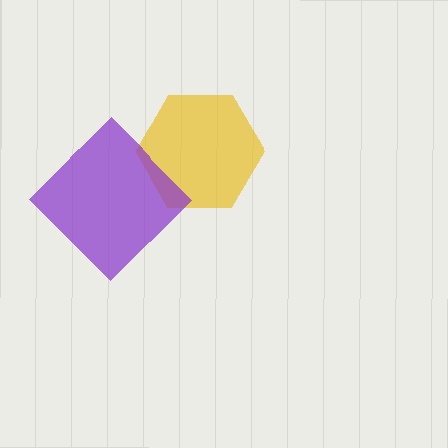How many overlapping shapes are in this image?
There are 2 overlapping shapes in the image.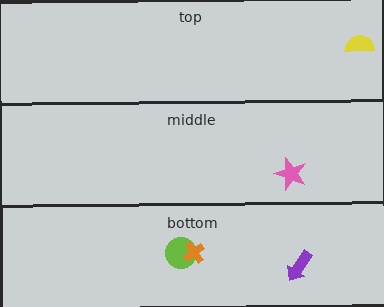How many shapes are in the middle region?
1.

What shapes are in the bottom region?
The lime circle, the orange cross, the purple arrow.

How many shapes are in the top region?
1.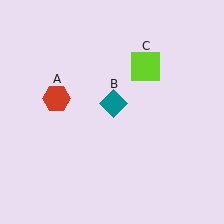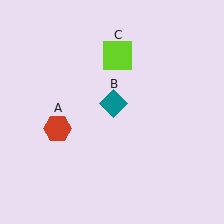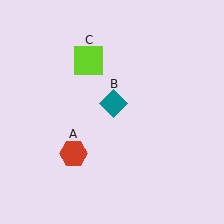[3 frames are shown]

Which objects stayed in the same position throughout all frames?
Teal diamond (object B) remained stationary.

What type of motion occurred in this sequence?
The red hexagon (object A), lime square (object C) rotated counterclockwise around the center of the scene.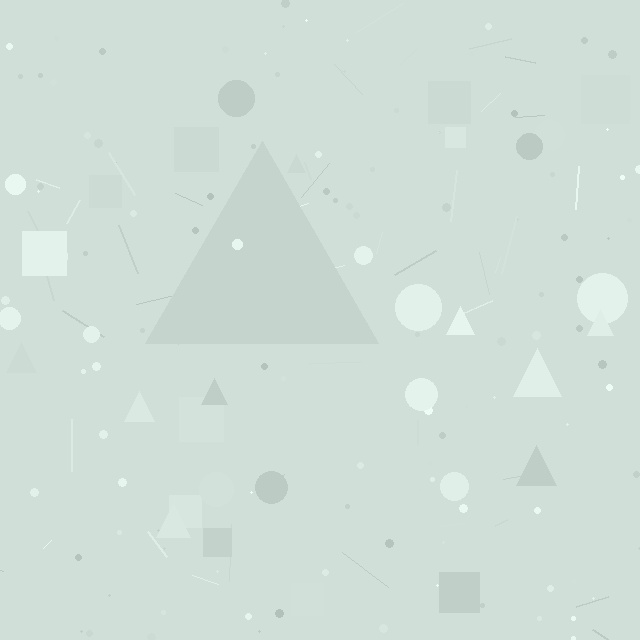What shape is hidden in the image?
A triangle is hidden in the image.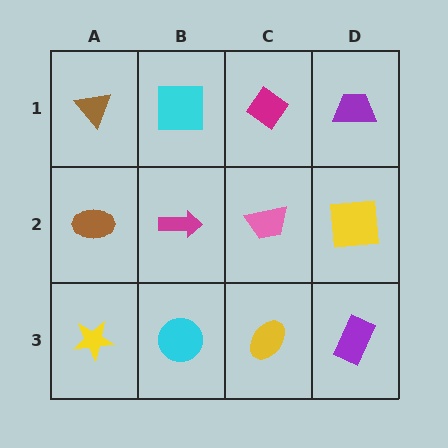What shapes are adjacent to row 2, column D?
A purple trapezoid (row 1, column D), a purple rectangle (row 3, column D), a pink trapezoid (row 2, column C).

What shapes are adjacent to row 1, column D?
A yellow square (row 2, column D), a magenta diamond (row 1, column C).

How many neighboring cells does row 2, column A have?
3.